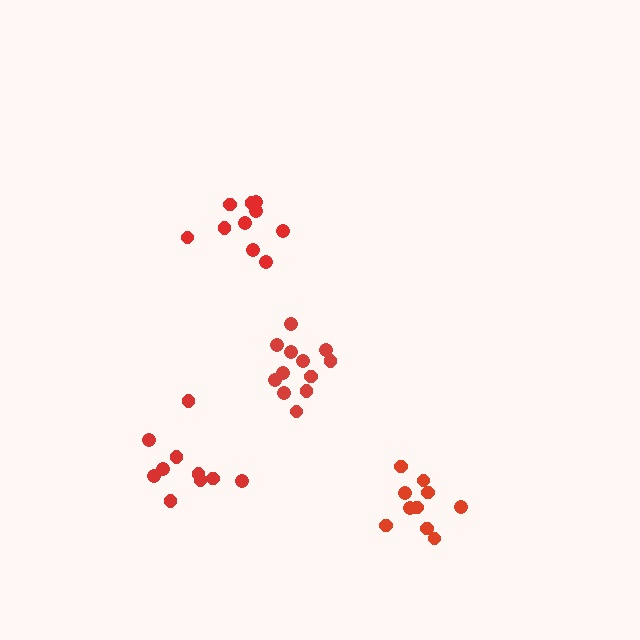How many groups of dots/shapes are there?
There are 4 groups.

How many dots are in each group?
Group 1: 10 dots, Group 2: 10 dots, Group 3: 10 dots, Group 4: 12 dots (42 total).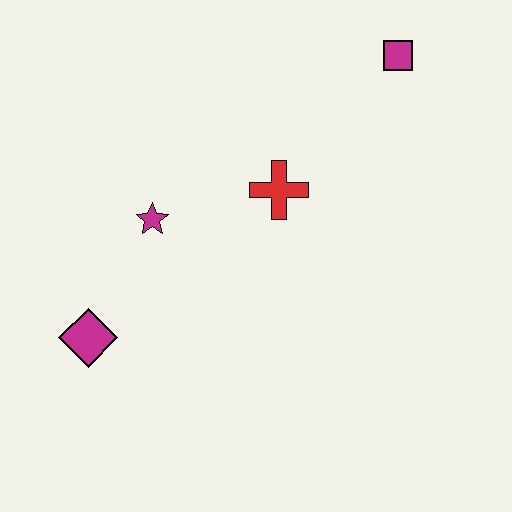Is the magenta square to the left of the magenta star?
No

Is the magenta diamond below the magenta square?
Yes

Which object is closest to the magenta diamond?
The magenta star is closest to the magenta diamond.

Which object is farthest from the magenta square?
The magenta diamond is farthest from the magenta square.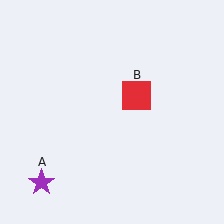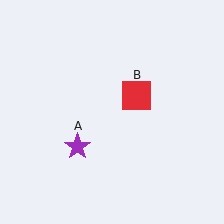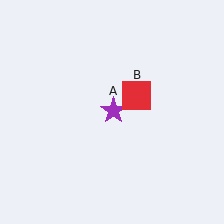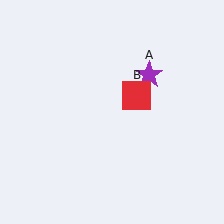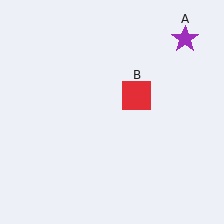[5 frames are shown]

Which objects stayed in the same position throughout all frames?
Red square (object B) remained stationary.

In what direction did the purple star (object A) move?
The purple star (object A) moved up and to the right.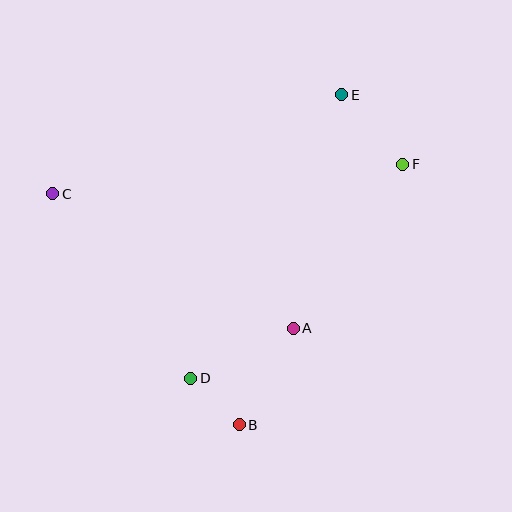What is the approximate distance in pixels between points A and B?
The distance between A and B is approximately 111 pixels.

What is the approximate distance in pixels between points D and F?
The distance between D and F is approximately 301 pixels.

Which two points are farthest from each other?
Points C and F are farthest from each other.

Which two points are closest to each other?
Points B and D are closest to each other.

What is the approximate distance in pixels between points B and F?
The distance between B and F is approximately 308 pixels.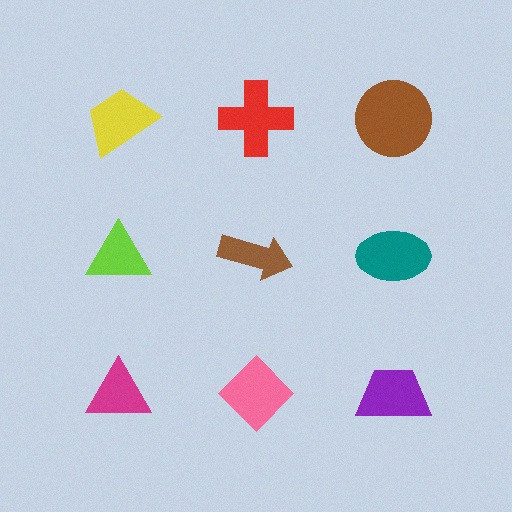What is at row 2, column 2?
A brown arrow.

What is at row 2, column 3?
A teal ellipse.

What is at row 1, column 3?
A brown circle.